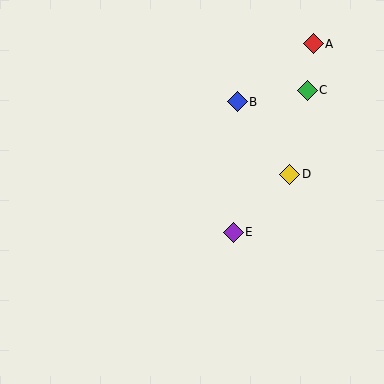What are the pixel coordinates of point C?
Point C is at (307, 90).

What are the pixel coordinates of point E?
Point E is at (233, 232).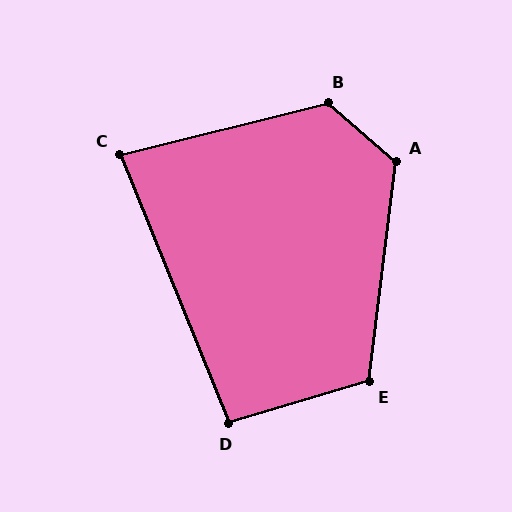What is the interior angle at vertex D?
Approximately 96 degrees (obtuse).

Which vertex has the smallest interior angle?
C, at approximately 82 degrees.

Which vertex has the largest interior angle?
B, at approximately 125 degrees.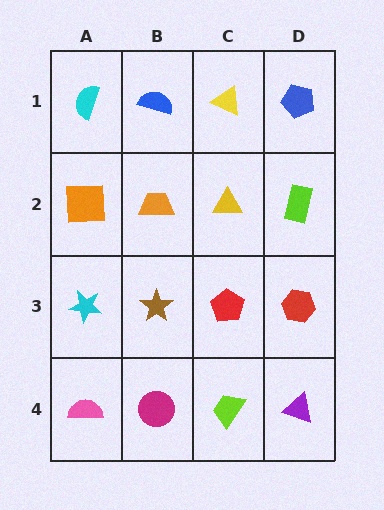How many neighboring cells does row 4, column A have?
2.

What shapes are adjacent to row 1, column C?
A yellow triangle (row 2, column C), a blue semicircle (row 1, column B), a blue pentagon (row 1, column D).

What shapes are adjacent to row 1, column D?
A lime rectangle (row 2, column D), a yellow triangle (row 1, column C).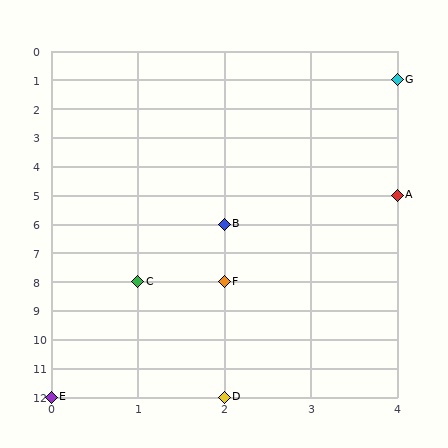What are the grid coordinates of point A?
Point A is at grid coordinates (4, 5).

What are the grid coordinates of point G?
Point G is at grid coordinates (4, 1).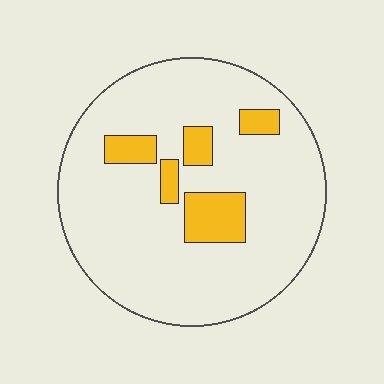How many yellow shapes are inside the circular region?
5.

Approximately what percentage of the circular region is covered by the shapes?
Approximately 15%.